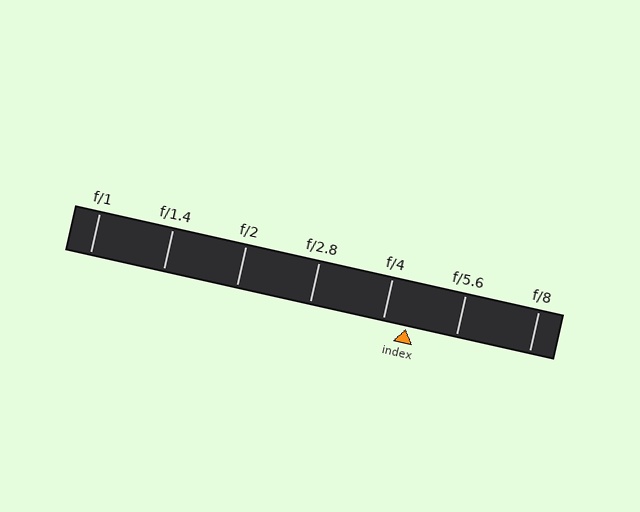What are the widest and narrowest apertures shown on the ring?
The widest aperture shown is f/1 and the narrowest is f/8.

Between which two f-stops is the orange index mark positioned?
The index mark is between f/4 and f/5.6.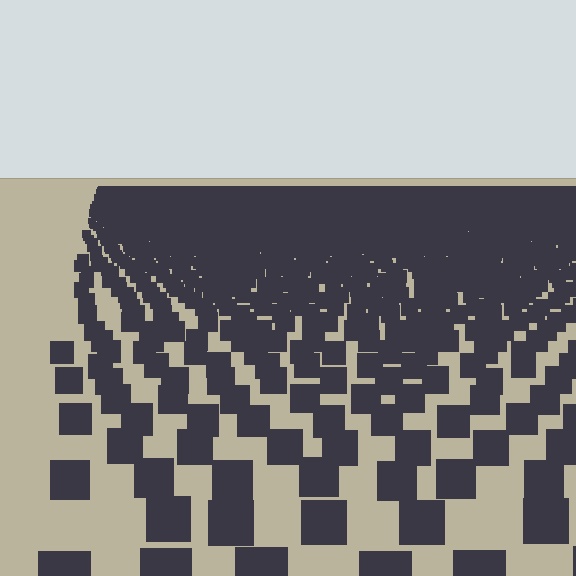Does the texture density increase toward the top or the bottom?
Density increases toward the top.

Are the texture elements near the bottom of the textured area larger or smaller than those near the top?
Larger. Near the bottom, elements are closer to the viewer and appear at a bigger on-screen size.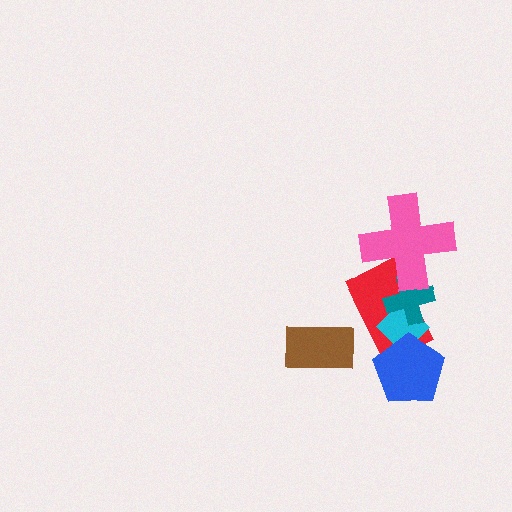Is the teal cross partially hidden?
Yes, it is partially covered by another shape.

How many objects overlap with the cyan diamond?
3 objects overlap with the cyan diamond.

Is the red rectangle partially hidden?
Yes, it is partially covered by another shape.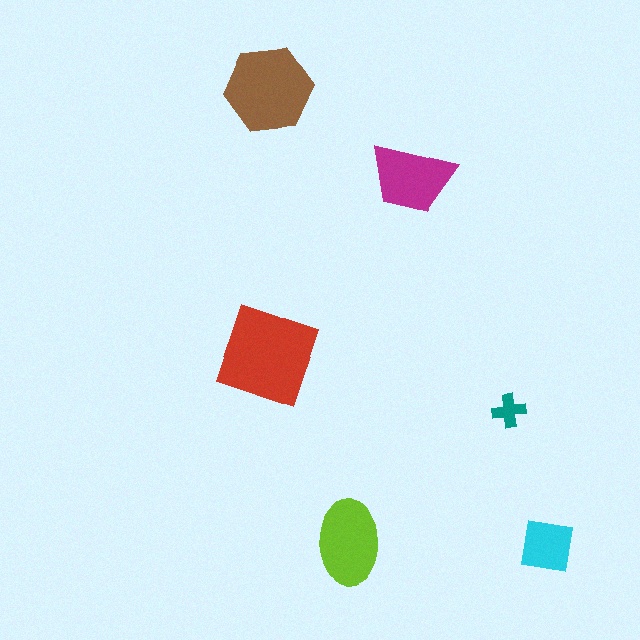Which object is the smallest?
The teal cross.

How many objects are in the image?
There are 6 objects in the image.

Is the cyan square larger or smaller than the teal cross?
Larger.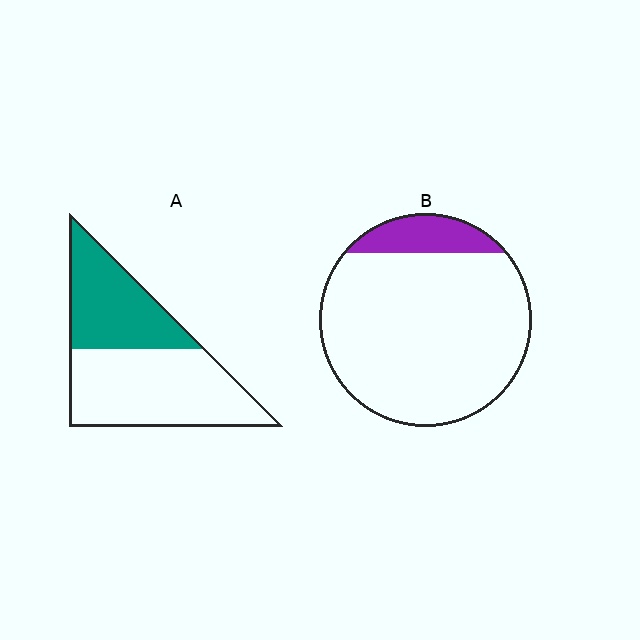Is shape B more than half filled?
No.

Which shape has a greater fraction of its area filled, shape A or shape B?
Shape A.